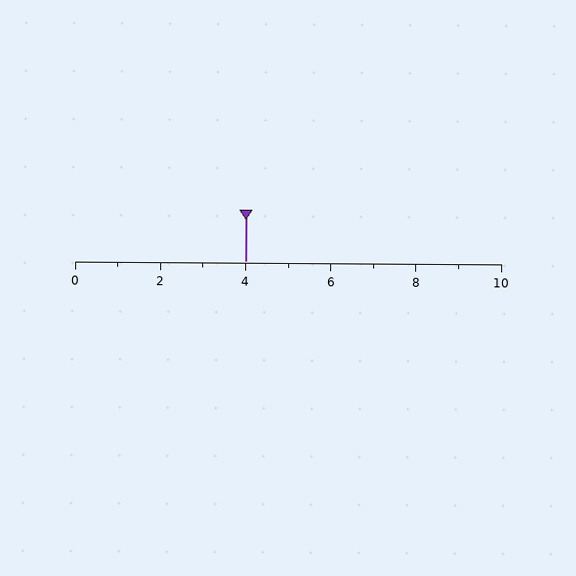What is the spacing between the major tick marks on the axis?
The major ticks are spaced 2 apart.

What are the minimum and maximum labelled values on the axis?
The axis runs from 0 to 10.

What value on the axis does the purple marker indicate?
The marker indicates approximately 4.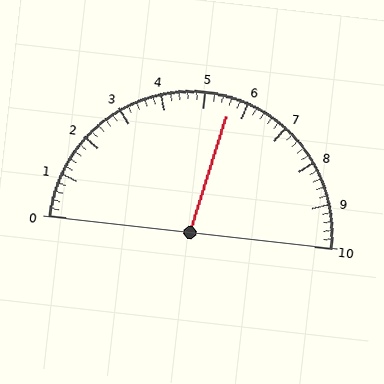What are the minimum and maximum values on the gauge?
The gauge ranges from 0 to 10.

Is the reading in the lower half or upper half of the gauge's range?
The reading is in the upper half of the range (0 to 10).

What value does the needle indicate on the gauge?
The needle indicates approximately 5.6.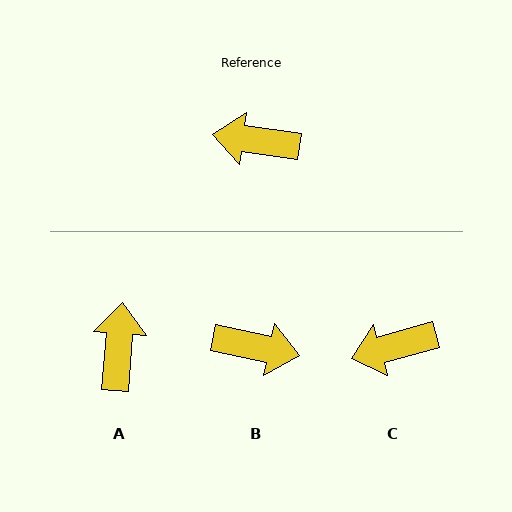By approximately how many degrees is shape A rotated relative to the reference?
Approximately 87 degrees clockwise.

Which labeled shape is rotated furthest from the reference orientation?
B, about 176 degrees away.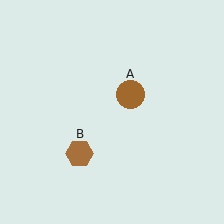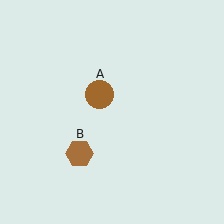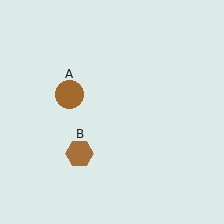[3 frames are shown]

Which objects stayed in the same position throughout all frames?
Brown hexagon (object B) remained stationary.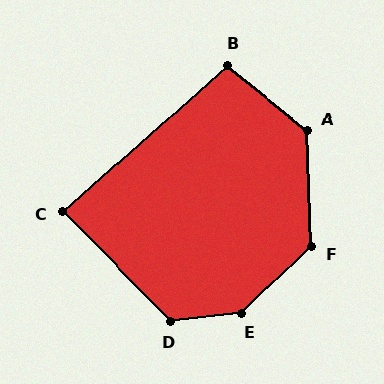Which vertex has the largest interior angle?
E, at approximately 143 degrees.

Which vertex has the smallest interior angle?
C, at approximately 87 degrees.